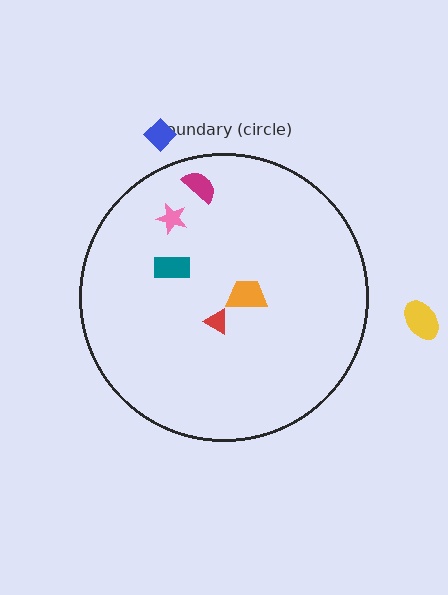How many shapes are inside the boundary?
5 inside, 2 outside.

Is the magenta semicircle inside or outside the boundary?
Inside.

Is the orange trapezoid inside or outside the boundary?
Inside.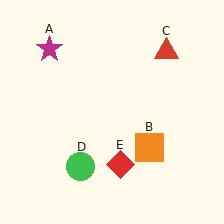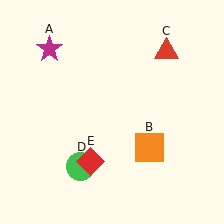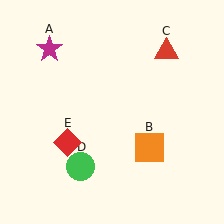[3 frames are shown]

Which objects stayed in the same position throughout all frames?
Magenta star (object A) and orange square (object B) and red triangle (object C) and green circle (object D) remained stationary.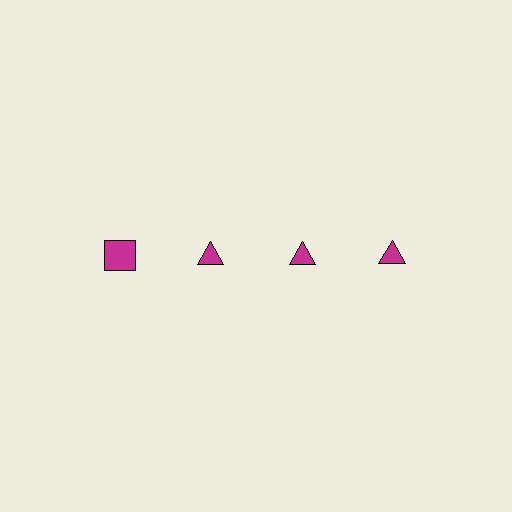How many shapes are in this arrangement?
There are 4 shapes arranged in a grid pattern.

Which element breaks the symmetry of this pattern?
The magenta square in the top row, leftmost column breaks the symmetry. All other shapes are magenta triangles.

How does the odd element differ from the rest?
It has a different shape: square instead of triangle.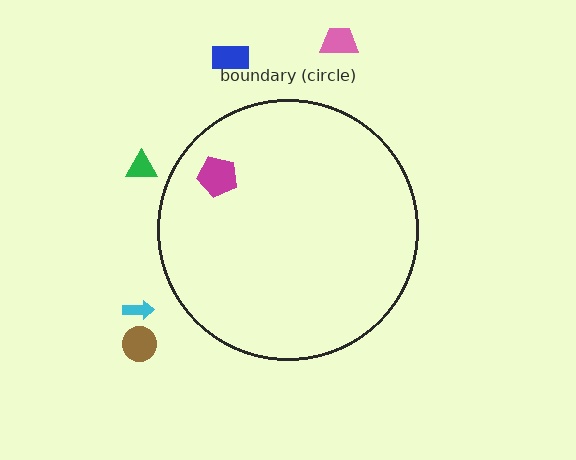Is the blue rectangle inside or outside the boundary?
Outside.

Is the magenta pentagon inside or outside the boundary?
Inside.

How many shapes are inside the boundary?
1 inside, 5 outside.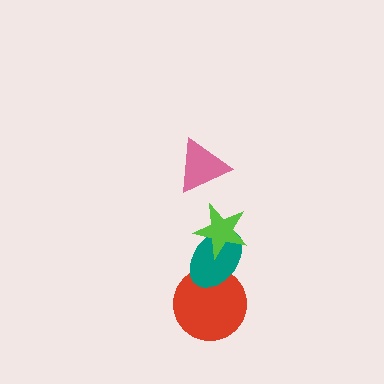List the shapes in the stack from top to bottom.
From top to bottom: the pink triangle, the lime star, the teal ellipse, the red circle.